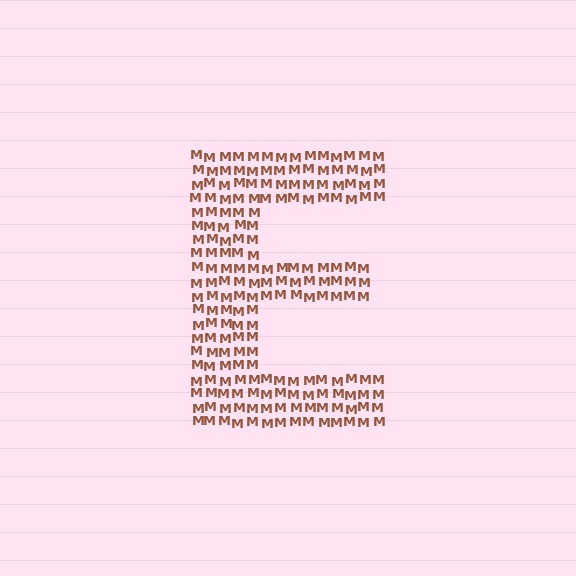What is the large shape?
The large shape is the letter E.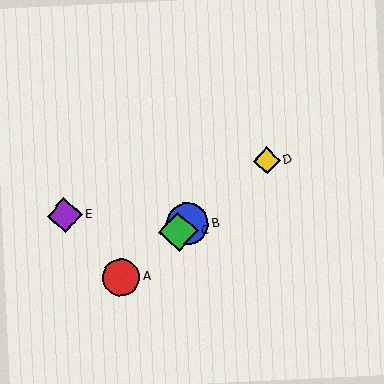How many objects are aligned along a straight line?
4 objects (A, B, C, D) are aligned along a straight line.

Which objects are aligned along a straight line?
Objects A, B, C, D are aligned along a straight line.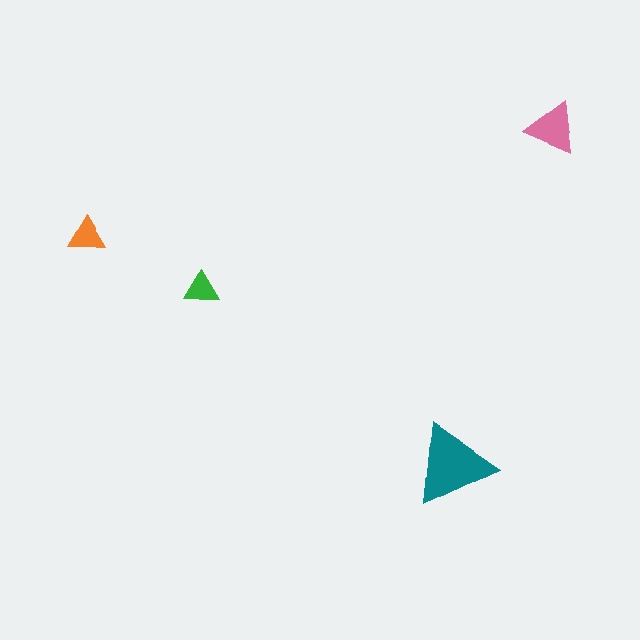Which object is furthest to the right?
The pink triangle is rightmost.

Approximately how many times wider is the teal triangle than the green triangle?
About 2.5 times wider.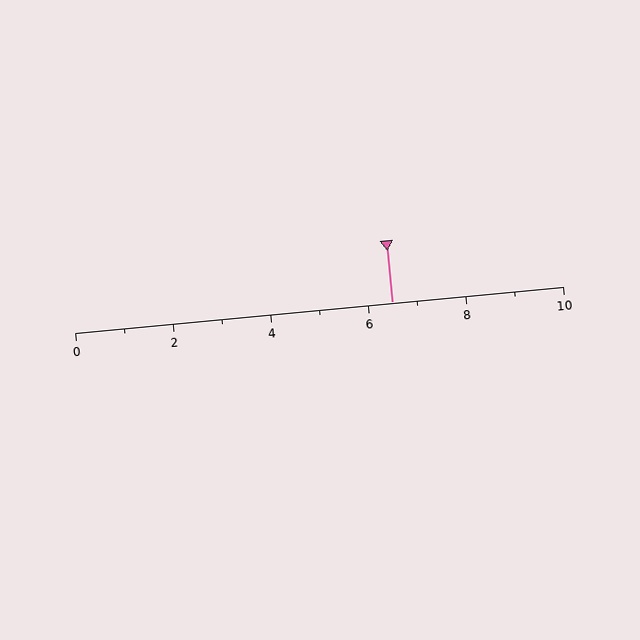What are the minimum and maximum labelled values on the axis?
The axis runs from 0 to 10.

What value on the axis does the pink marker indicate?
The marker indicates approximately 6.5.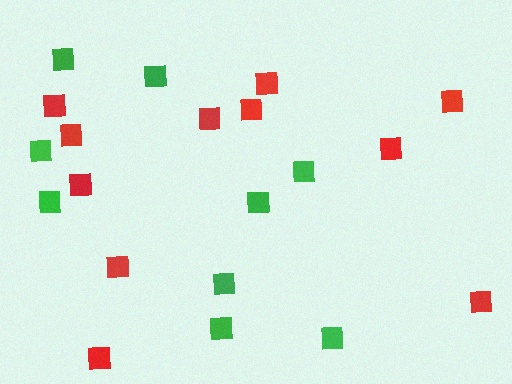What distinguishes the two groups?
There are 2 groups: one group of red squares (11) and one group of green squares (9).